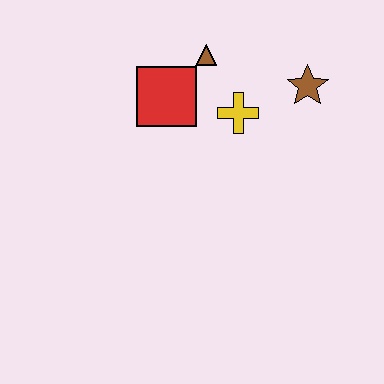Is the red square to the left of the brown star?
Yes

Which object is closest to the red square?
The brown triangle is closest to the red square.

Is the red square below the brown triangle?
Yes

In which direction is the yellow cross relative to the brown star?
The yellow cross is to the left of the brown star.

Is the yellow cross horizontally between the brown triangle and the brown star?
Yes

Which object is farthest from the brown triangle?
The brown star is farthest from the brown triangle.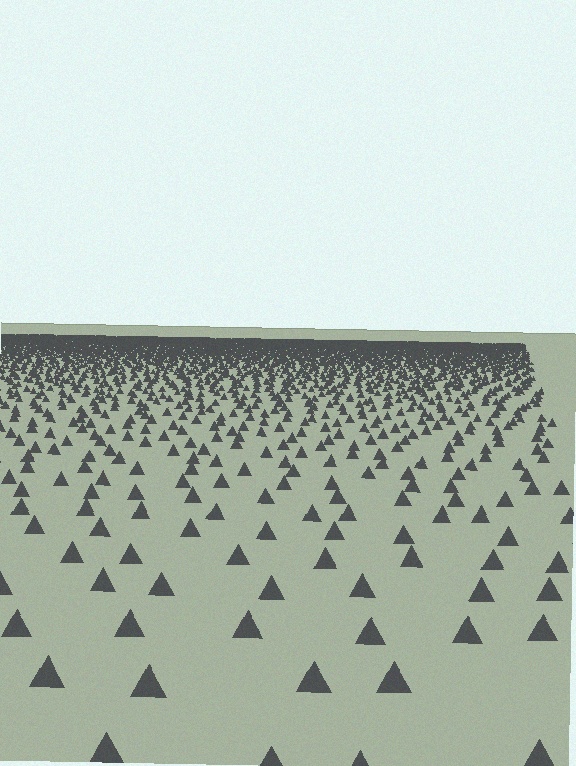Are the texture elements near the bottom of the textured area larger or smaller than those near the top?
Larger. Near the bottom, elements are closer to the viewer and appear at a bigger on-screen size.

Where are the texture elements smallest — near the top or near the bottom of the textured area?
Near the top.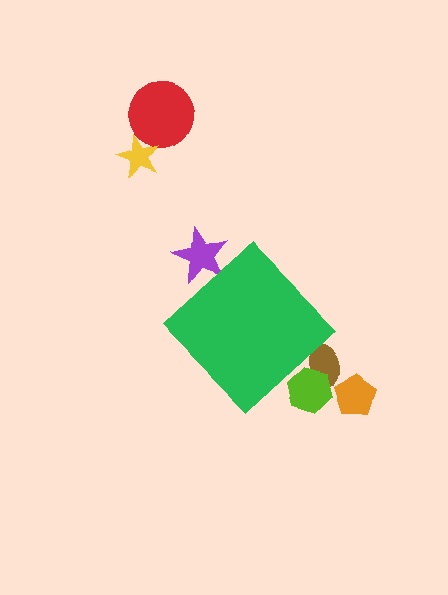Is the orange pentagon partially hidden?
No, the orange pentagon is fully visible.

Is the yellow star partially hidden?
No, the yellow star is fully visible.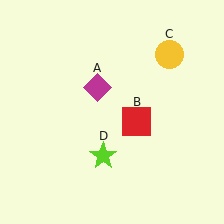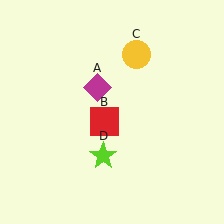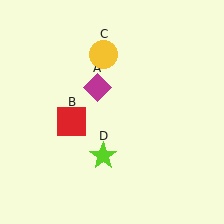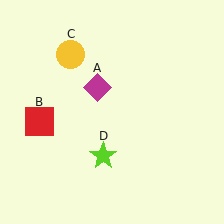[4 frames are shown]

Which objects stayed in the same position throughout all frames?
Magenta diamond (object A) and lime star (object D) remained stationary.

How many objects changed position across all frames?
2 objects changed position: red square (object B), yellow circle (object C).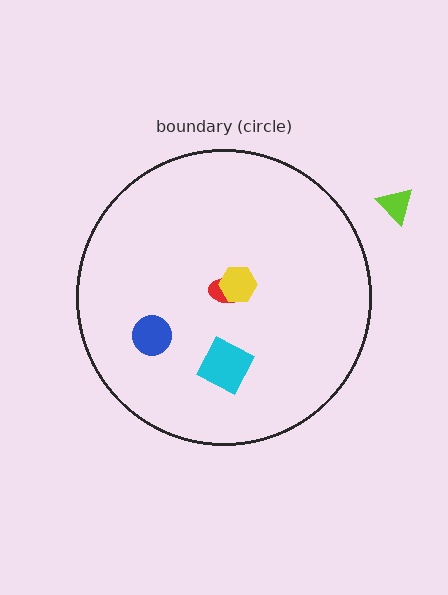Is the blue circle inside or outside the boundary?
Inside.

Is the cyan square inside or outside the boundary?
Inside.